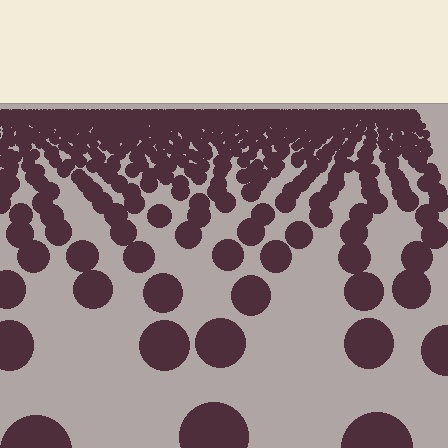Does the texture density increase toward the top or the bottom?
Density increases toward the top.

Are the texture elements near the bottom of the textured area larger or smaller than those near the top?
Larger. Near the bottom, elements are closer to the viewer and appear at a bigger on-screen size.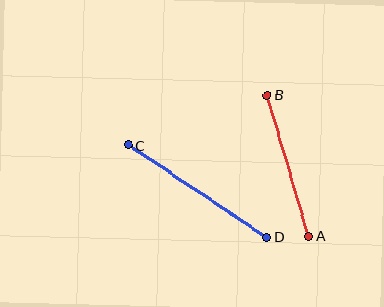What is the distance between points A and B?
The distance is approximately 147 pixels.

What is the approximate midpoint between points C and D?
The midpoint is at approximately (198, 191) pixels.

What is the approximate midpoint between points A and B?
The midpoint is at approximately (288, 166) pixels.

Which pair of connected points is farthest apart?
Points C and D are farthest apart.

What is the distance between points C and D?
The distance is approximately 166 pixels.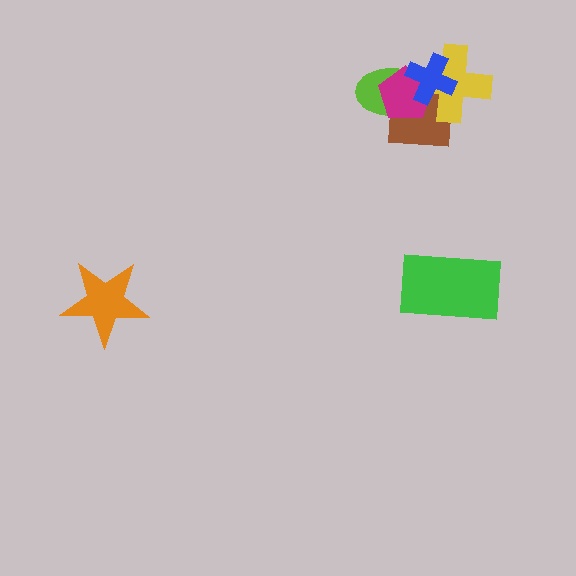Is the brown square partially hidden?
Yes, it is partially covered by another shape.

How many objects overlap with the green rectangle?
0 objects overlap with the green rectangle.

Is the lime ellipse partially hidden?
Yes, it is partially covered by another shape.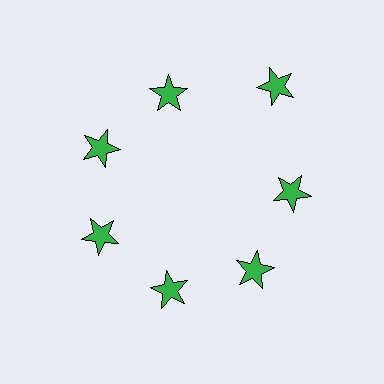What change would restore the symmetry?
The symmetry would be restored by moving it inward, back onto the ring so that all 7 stars sit at equal angles and equal distance from the center.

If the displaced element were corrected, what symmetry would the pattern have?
It would have 7-fold rotational symmetry — the pattern would map onto itself every 51 degrees.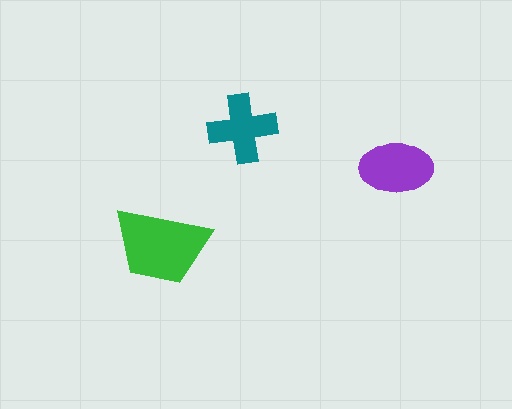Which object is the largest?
The green trapezoid.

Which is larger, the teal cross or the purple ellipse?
The purple ellipse.